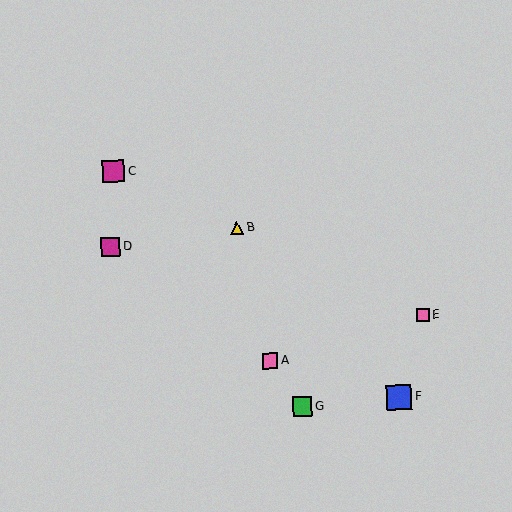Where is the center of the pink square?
The center of the pink square is at (270, 361).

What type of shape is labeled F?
Shape F is a blue square.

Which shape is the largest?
The blue square (labeled F) is the largest.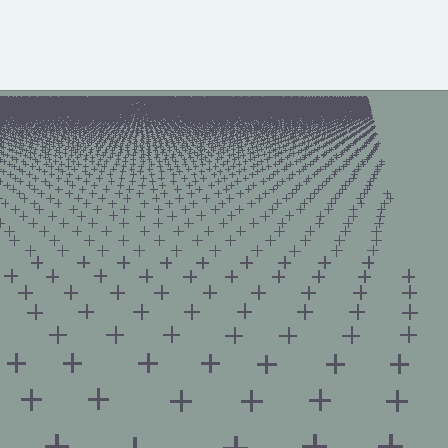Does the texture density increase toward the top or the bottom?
Density increases toward the top.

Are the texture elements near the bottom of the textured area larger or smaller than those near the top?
Larger. Near the bottom, elements are closer to the viewer and appear at a bigger on-screen size.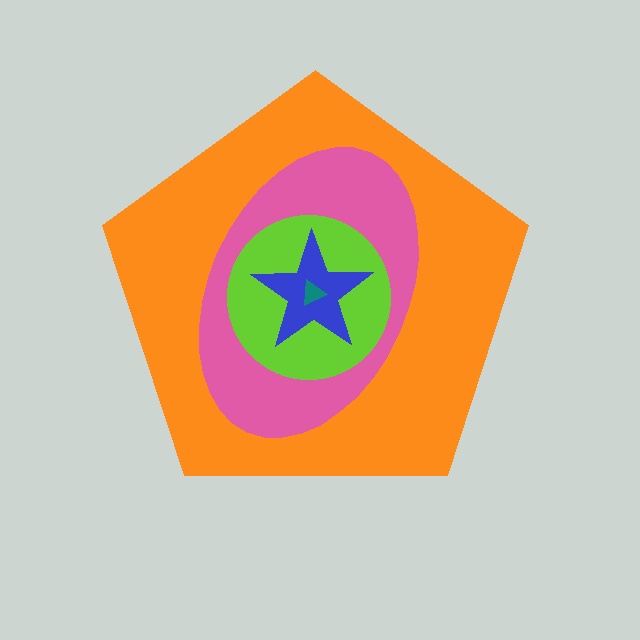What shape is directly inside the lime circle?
The blue star.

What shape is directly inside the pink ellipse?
The lime circle.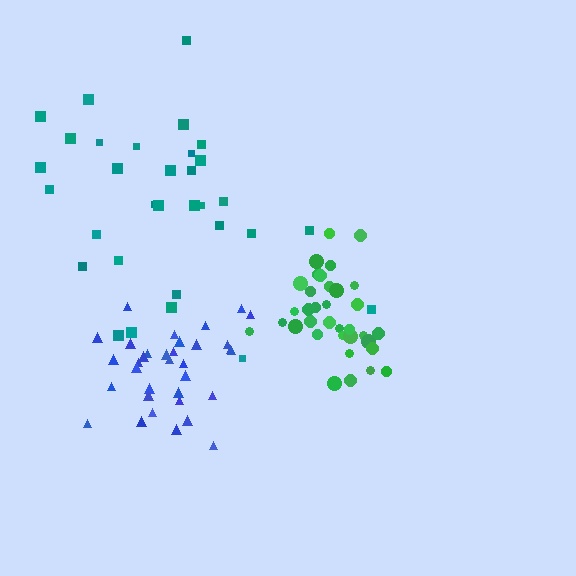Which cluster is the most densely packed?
Blue.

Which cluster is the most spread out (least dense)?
Teal.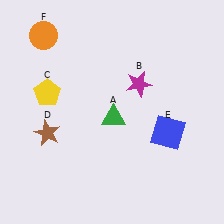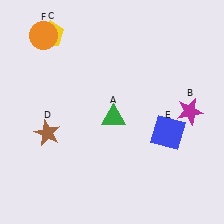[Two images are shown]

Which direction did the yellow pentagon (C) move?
The yellow pentagon (C) moved up.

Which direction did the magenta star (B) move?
The magenta star (B) moved right.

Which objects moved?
The objects that moved are: the magenta star (B), the yellow pentagon (C).